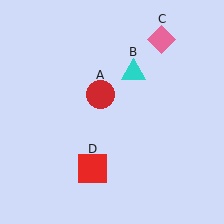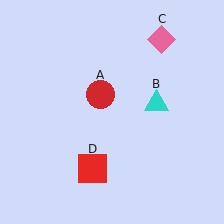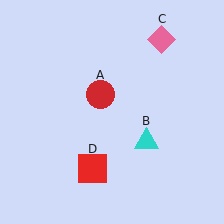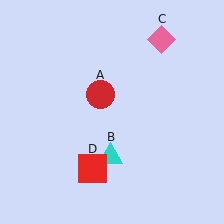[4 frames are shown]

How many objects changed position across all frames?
1 object changed position: cyan triangle (object B).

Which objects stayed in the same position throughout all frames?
Red circle (object A) and pink diamond (object C) and red square (object D) remained stationary.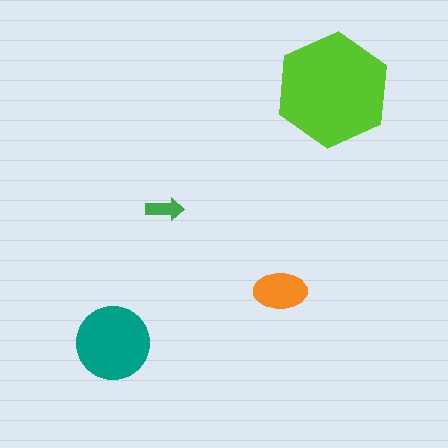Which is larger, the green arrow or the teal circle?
The teal circle.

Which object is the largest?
The lime hexagon.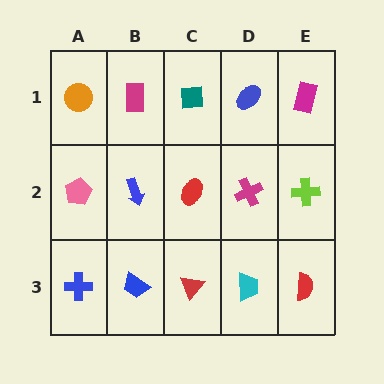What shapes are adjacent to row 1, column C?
A red ellipse (row 2, column C), a magenta rectangle (row 1, column B), a blue ellipse (row 1, column D).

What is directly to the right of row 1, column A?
A magenta rectangle.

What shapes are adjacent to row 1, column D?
A magenta cross (row 2, column D), a teal square (row 1, column C), a magenta rectangle (row 1, column E).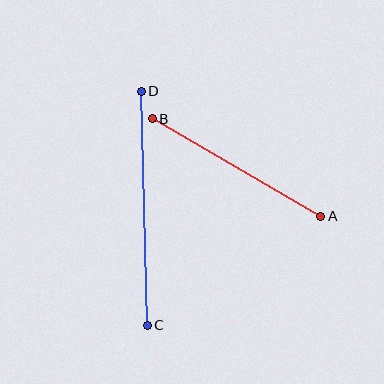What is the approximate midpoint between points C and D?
The midpoint is at approximately (144, 208) pixels.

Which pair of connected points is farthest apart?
Points C and D are farthest apart.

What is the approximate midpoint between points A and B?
The midpoint is at approximately (237, 167) pixels.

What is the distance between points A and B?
The distance is approximately 194 pixels.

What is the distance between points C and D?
The distance is approximately 234 pixels.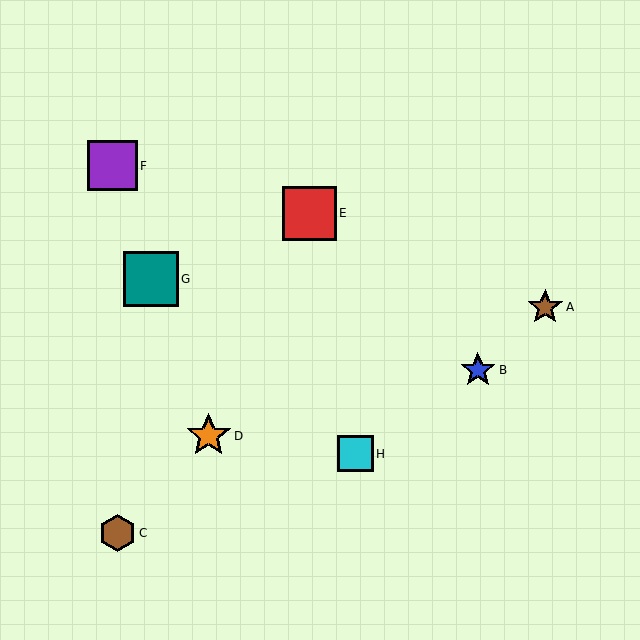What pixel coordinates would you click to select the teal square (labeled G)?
Click at (151, 279) to select the teal square G.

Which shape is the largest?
The teal square (labeled G) is the largest.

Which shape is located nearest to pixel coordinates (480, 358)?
The blue star (labeled B) at (478, 370) is nearest to that location.